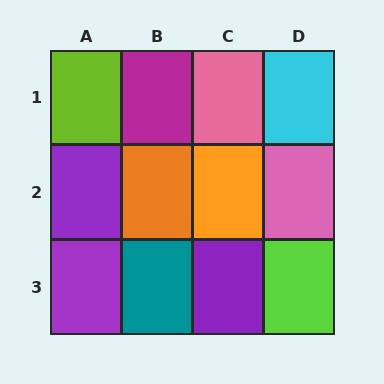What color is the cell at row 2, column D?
Pink.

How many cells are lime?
2 cells are lime.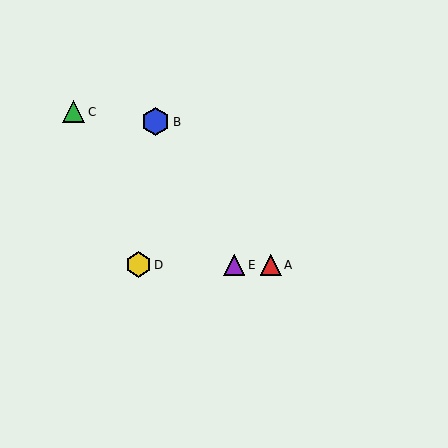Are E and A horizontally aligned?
Yes, both are at y≈265.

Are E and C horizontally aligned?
No, E is at y≈265 and C is at y≈112.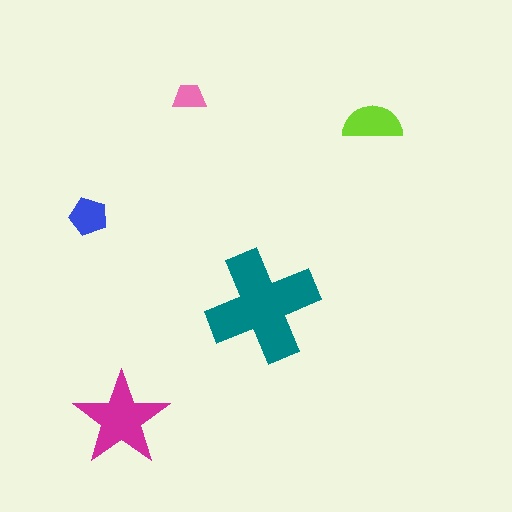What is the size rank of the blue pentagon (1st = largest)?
4th.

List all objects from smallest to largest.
The pink trapezoid, the blue pentagon, the lime semicircle, the magenta star, the teal cross.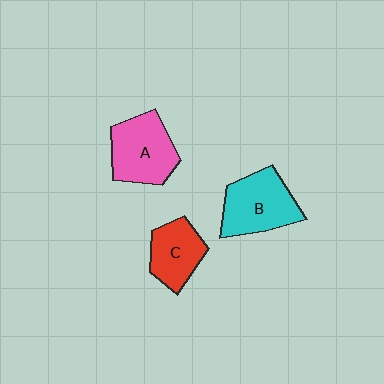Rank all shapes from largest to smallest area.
From largest to smallest: B (cyan), A (pink), C (red).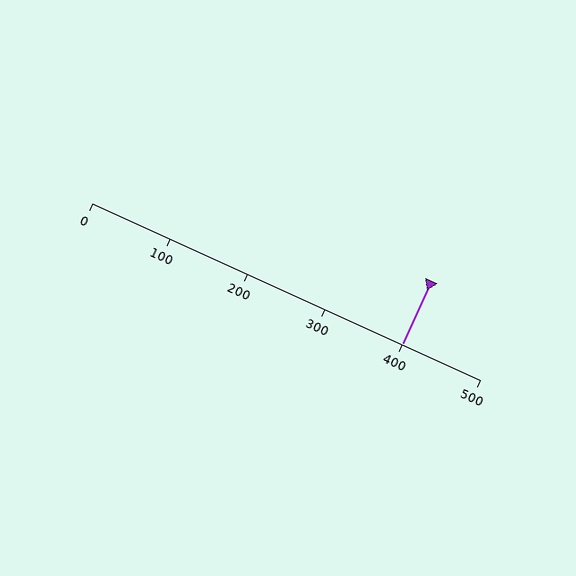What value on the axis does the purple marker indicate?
The marker indicates approximately 400.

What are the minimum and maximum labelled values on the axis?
The axis runs from 0 to 500.